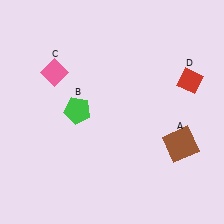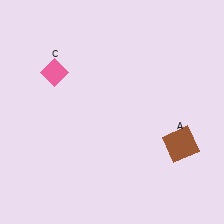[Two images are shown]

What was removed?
The red diamond (D), the green pentagon (B) were removed in Image 2.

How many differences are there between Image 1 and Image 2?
There are 2 differences between the two images.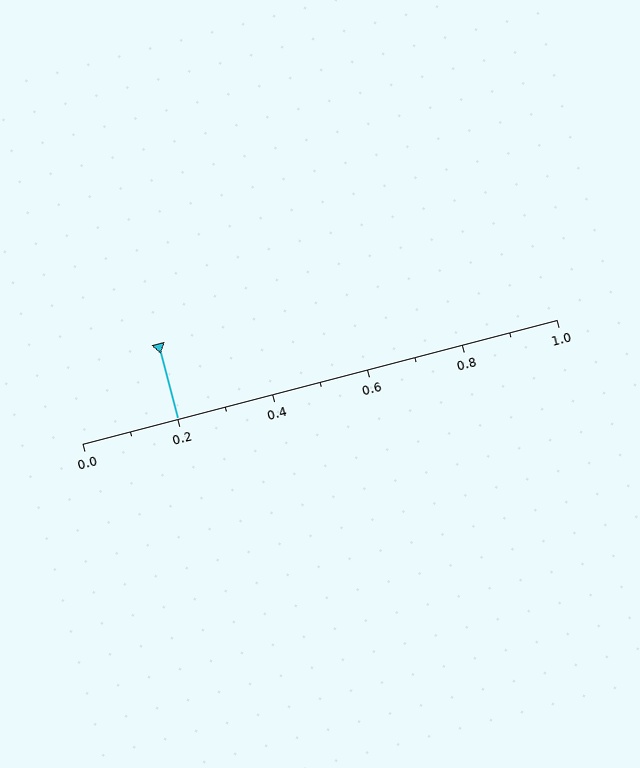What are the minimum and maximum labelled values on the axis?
The axis runs from 0.0 to 1.0.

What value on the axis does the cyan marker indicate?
The marker indicates approximately 0.2.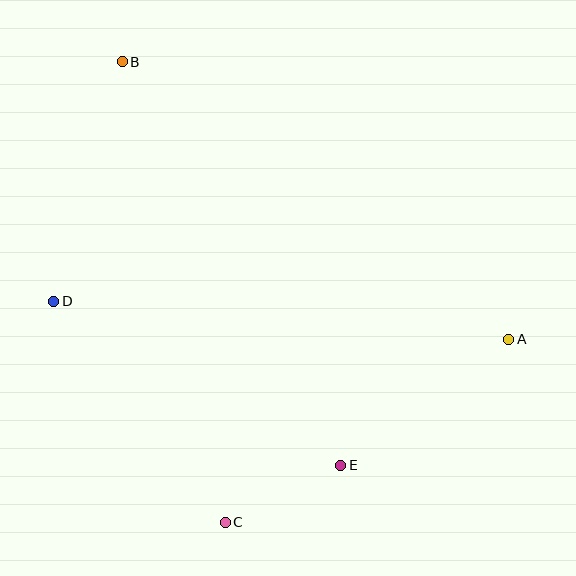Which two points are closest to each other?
Points C and E are closest to each other.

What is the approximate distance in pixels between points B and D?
The distance between B and D is approximately 249 pixels.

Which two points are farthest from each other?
Points A and B are farthest from each other.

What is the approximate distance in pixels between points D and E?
The distance between D and E is approximately 330 pixels.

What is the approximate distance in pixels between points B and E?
The distance between B and E is approximately 459 pixels.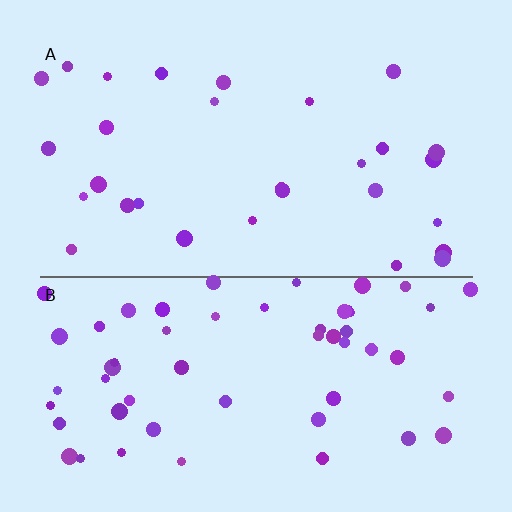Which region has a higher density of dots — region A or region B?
B (the bottom).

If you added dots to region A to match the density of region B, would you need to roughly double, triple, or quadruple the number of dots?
Approximately double.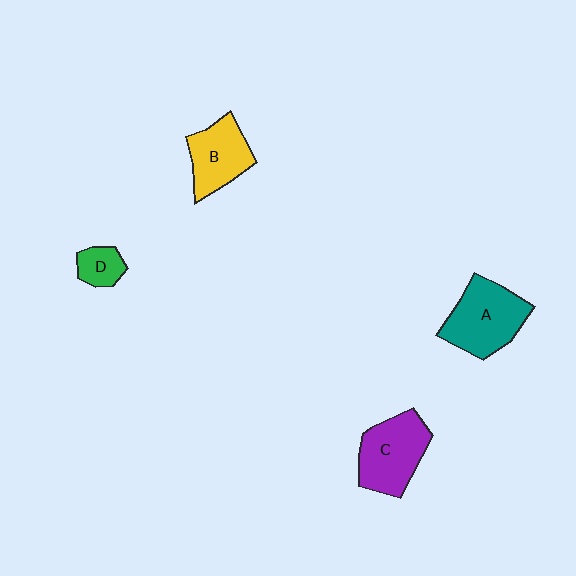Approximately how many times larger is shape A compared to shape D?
Approximately 2.9 times.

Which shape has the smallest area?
Shape D (green).